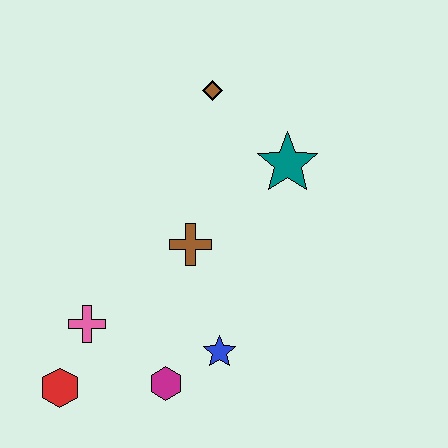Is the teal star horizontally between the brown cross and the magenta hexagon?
No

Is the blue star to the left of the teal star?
Yes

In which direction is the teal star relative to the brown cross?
The teal star is to the right of the brown cross.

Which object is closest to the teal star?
The brown diamond is closest to the teal star.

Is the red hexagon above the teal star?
No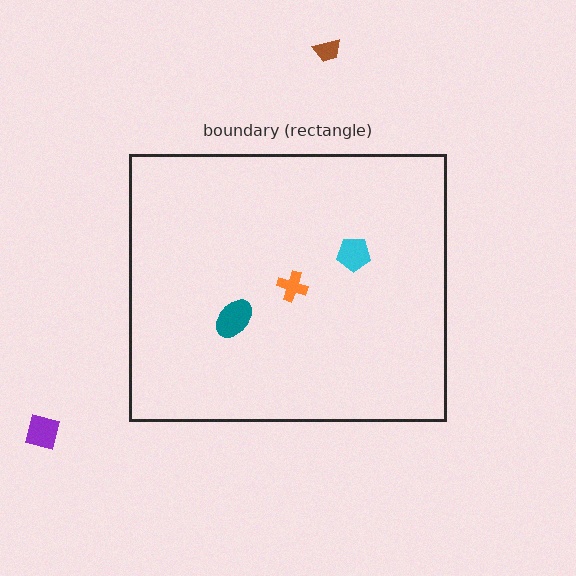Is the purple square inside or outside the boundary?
Outside.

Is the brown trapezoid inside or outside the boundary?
Outside.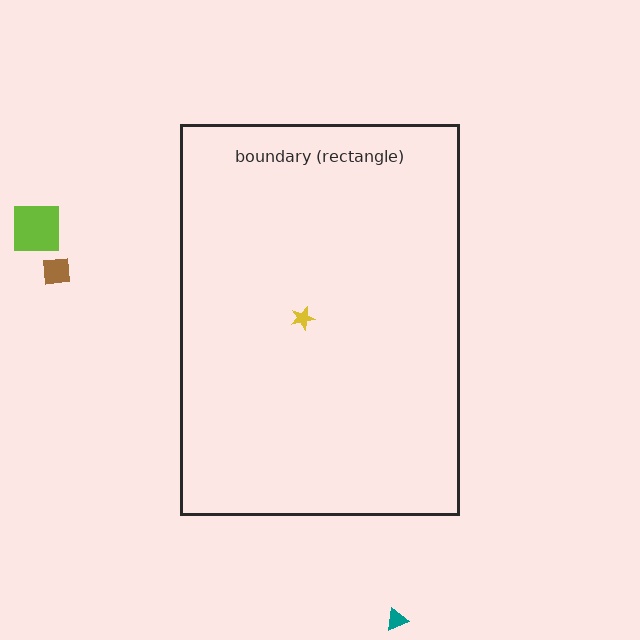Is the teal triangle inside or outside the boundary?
Outside.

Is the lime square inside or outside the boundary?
Outside.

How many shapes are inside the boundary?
1 inside, 3 outside.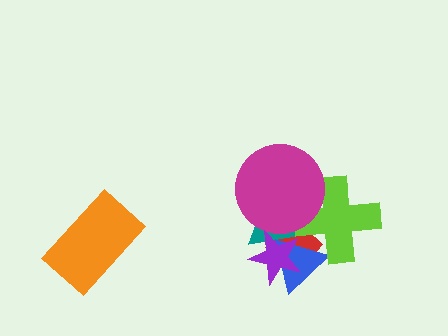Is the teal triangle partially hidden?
Yes, it is partially covered by another shape.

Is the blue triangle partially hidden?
Yes, it is partially covered by another shape.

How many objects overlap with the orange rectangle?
0 objects overlap with the orange rectangle.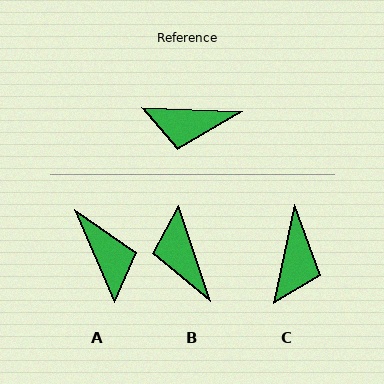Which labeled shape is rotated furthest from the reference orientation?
A, about 115 degrees away.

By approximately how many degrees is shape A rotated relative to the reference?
Approximately 115 degrees counter-clockwise.